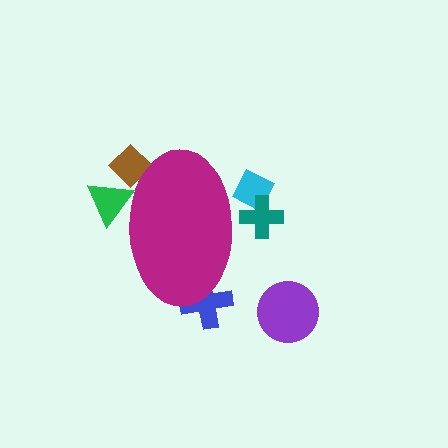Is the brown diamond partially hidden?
Yes, the brown diamond is partially hidden behind the magenta ellipse.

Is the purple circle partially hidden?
No, the purple circle is fully visible.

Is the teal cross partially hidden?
Yes, the teal cross is partially hidden behind the magenta ellipse.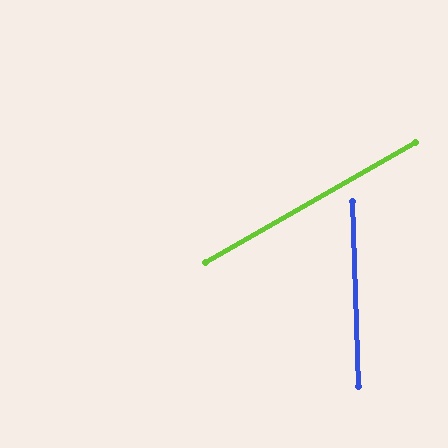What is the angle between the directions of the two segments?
Approximately 62 degrees.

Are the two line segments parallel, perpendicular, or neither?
Neither parallel nor perpendicular — they differ by about 62°.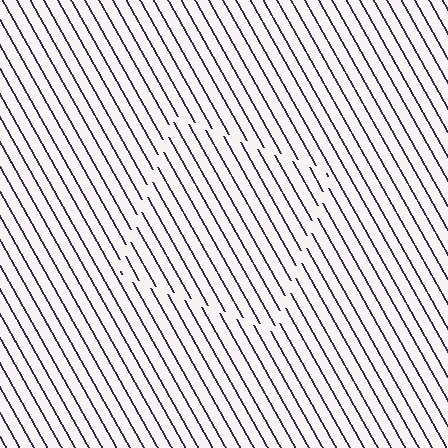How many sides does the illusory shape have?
4 sides — the line-ends trace a square.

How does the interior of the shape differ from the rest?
The interior of the shape contains the same grating, shifted by half a period — the contour is defined by the phase discontinuity where line-ends from the inner and outer gratings abut.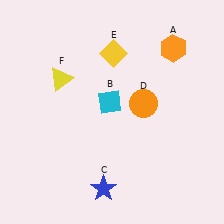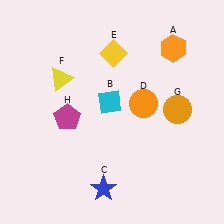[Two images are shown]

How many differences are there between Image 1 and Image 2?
There are 2 differences between the two images.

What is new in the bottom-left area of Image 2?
A magenta pentagon (H) was added in the bottom-left area of Image 2.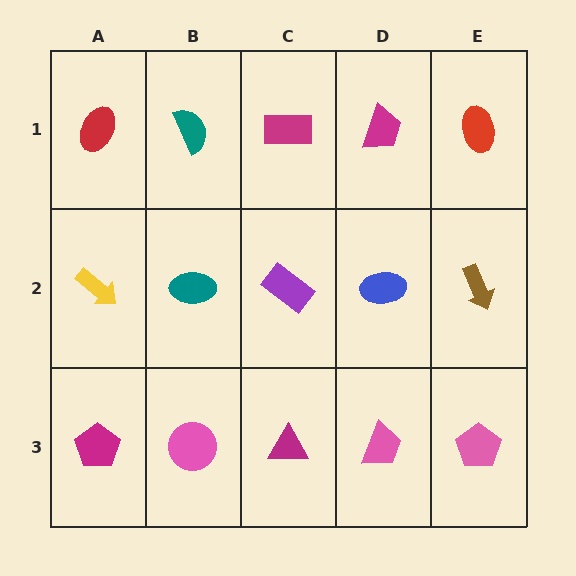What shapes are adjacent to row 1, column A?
A yellow arrow (row 2, column A), a teal semicircle (row 1, column B).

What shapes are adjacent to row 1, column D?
A blue ellipse (row 2, column D), a magenta rectangle (row 1, column C), a red ellipse (row 1, column E).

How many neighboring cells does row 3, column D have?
3.